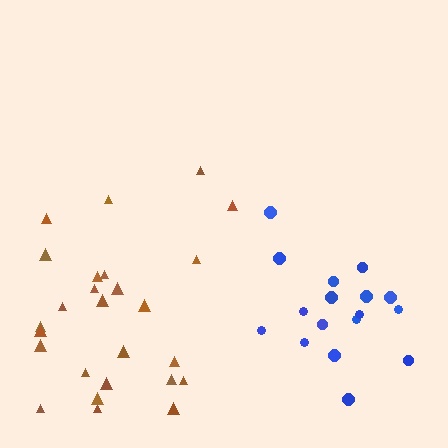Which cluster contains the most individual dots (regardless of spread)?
Brown (26).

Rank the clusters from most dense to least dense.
blue, brown.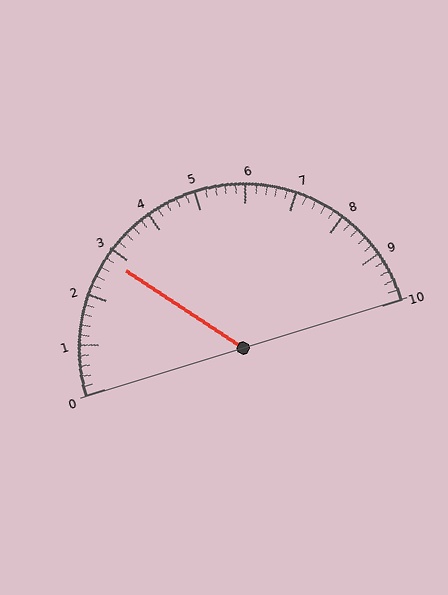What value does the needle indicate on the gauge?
The needle indicates approximately 2.8.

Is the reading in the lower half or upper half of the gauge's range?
The reading is in the lower half of the range (0 to 10).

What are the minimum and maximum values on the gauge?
The gauge ranges from 0 to 10.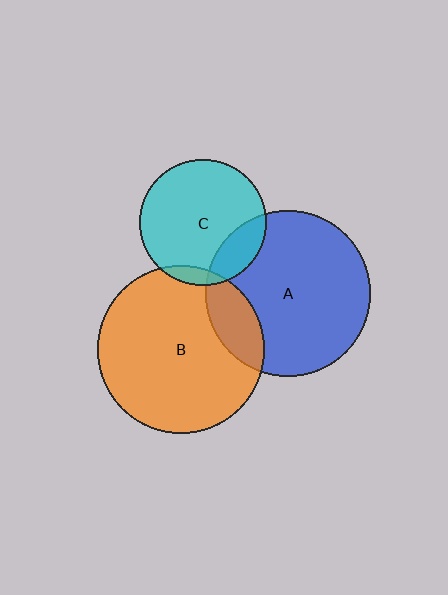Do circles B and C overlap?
Yes.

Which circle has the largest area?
Circle B (orange).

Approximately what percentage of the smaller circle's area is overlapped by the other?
Approximately 5%.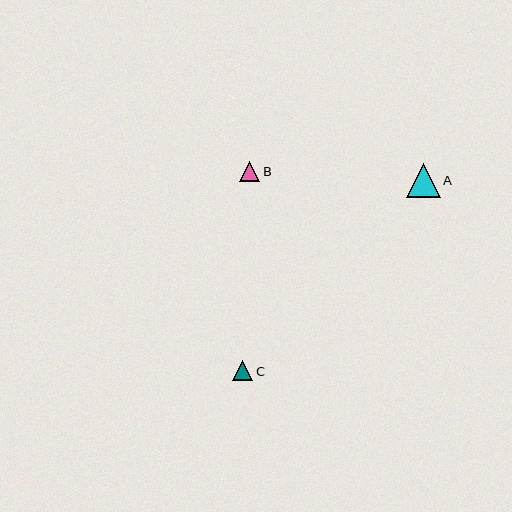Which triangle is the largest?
Triangle A is the largest with a size of approximately 34 pixels.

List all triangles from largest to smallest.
From largest to smallest: A, C, B.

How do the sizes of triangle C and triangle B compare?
Triangle C and triangle B are approximately the same size.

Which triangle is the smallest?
Triangle B is the smallest with a size of approximately 20 pixels.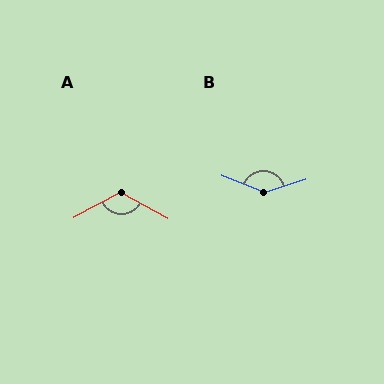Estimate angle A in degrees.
Approximately 123 degrees.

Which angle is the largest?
B, at approximately 140 degrees.